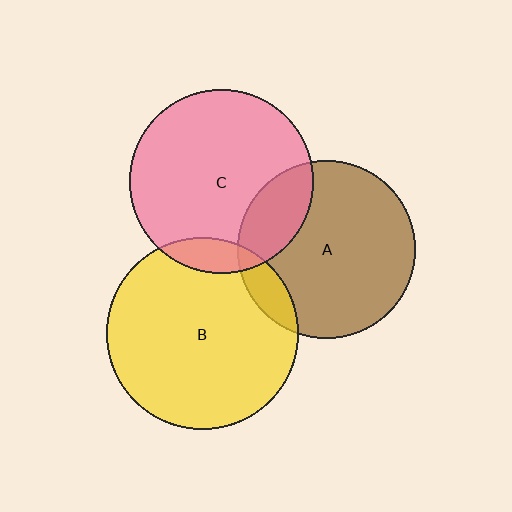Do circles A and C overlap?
Yes.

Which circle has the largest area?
Circle B (yellow).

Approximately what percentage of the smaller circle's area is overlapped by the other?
Approximately 20%.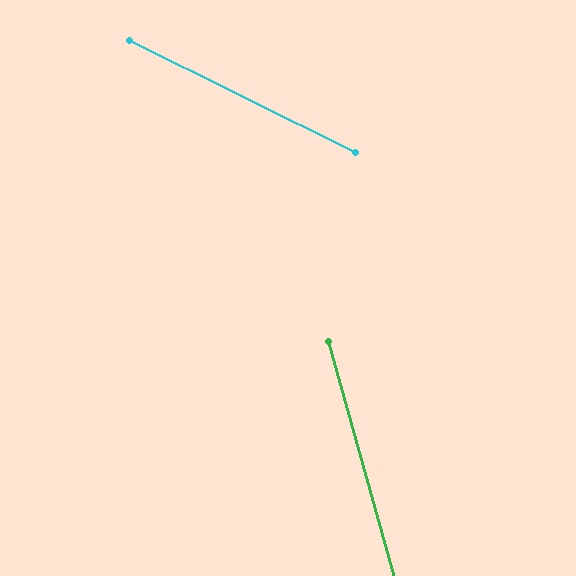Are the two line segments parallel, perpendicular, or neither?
Neither parallel nor perpendicular — they differ by about 48°.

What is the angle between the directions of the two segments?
Approximately 48 degrees.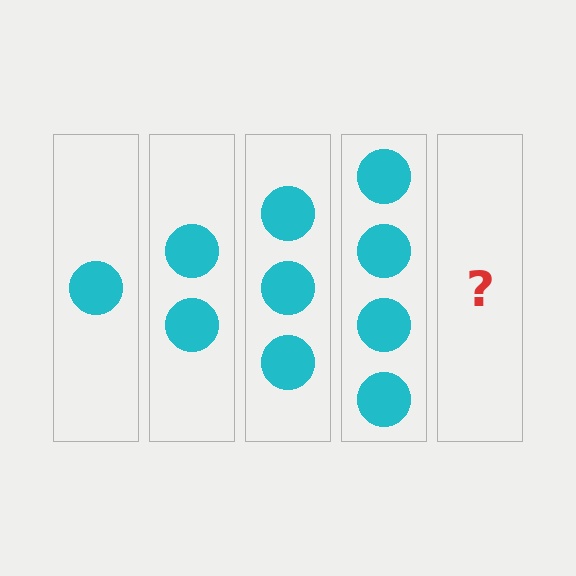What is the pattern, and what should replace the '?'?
The pattern is that each step adds one more circle. The '?' should be 5 circles.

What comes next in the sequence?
The next element should be 5 circles.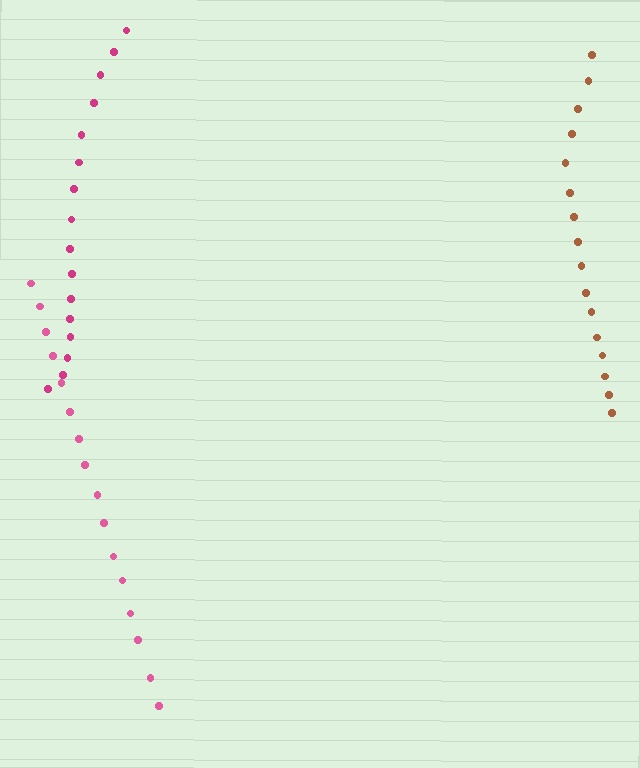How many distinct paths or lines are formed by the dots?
There are 3 distinct paths.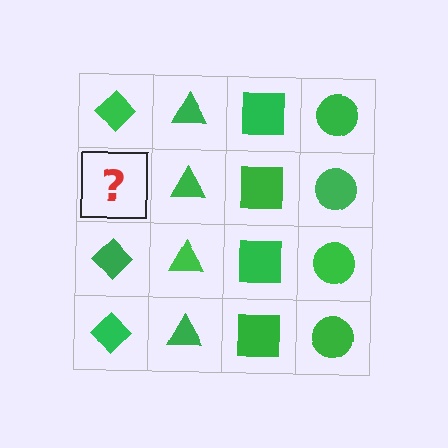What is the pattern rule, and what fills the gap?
The rule is that each column has a consistent shape. The gap should be filled with a green diamond.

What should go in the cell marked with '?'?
The missing cell should contain a green diamond.